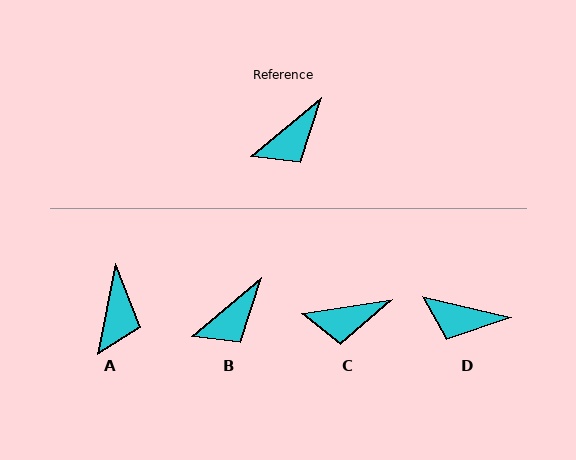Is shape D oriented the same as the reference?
No, it is off by about 53 degrees.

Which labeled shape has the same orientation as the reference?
B.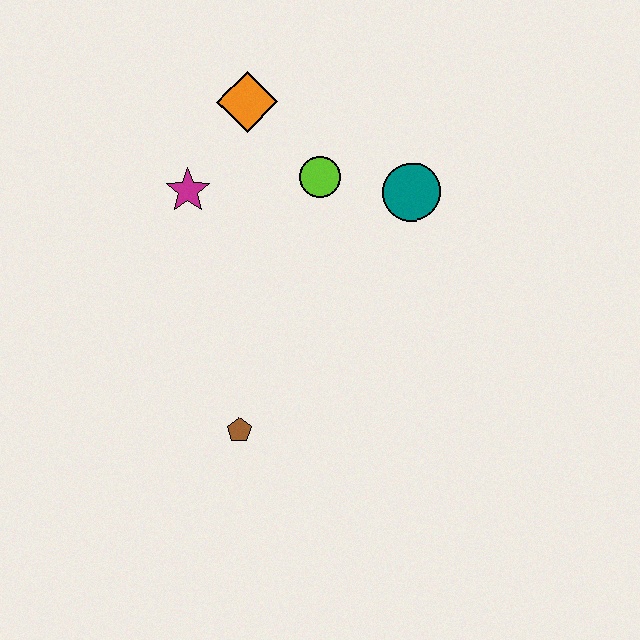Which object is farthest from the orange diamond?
The brown pentagon is farthest from the orange diamond.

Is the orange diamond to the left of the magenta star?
No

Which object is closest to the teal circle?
The lime circle is closest to the teal circle.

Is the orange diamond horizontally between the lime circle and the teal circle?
No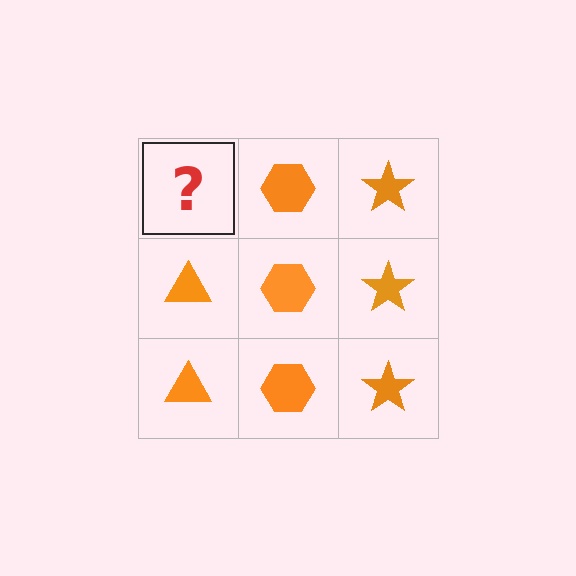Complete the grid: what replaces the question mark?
The question mark should be replaced with an orange triangle.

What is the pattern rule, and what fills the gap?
The rule is that each column has a consistent shape. The gap should be filled with an orange triangle.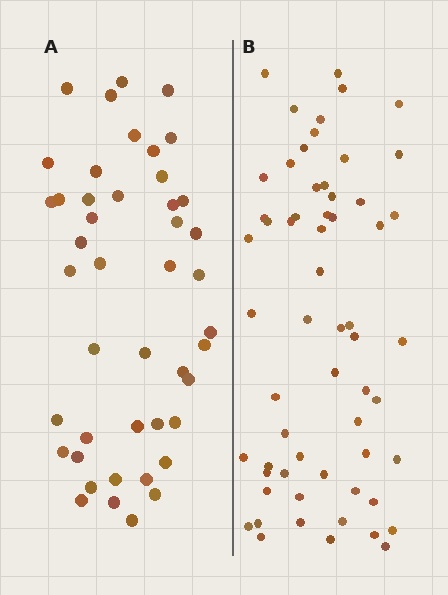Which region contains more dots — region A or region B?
Region B (the right region) has more dots.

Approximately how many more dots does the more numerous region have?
Region B has approximately 15 more dots than region A.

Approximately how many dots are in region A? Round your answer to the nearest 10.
About 40 dots. (The exact count is 45, which rounds to 40.)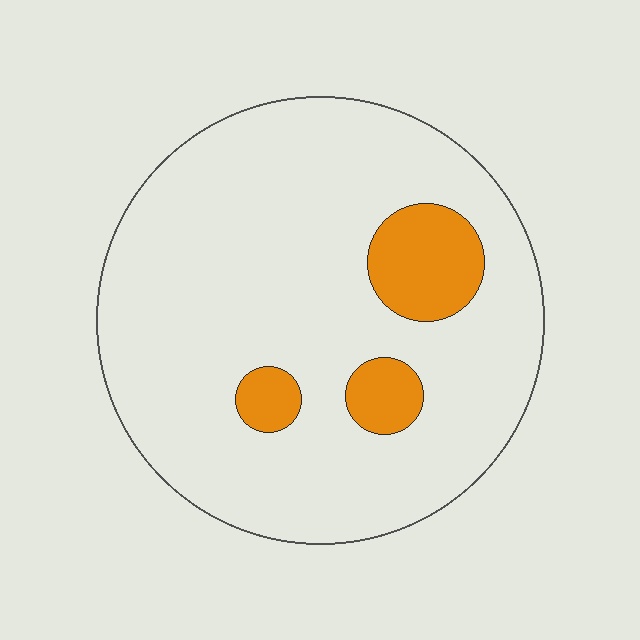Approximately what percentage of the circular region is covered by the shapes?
Approximately 10%.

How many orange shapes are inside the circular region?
3.